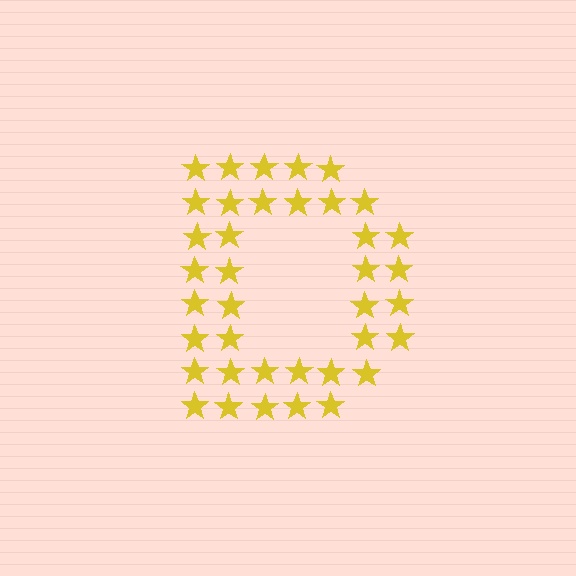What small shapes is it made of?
It is made of small stars.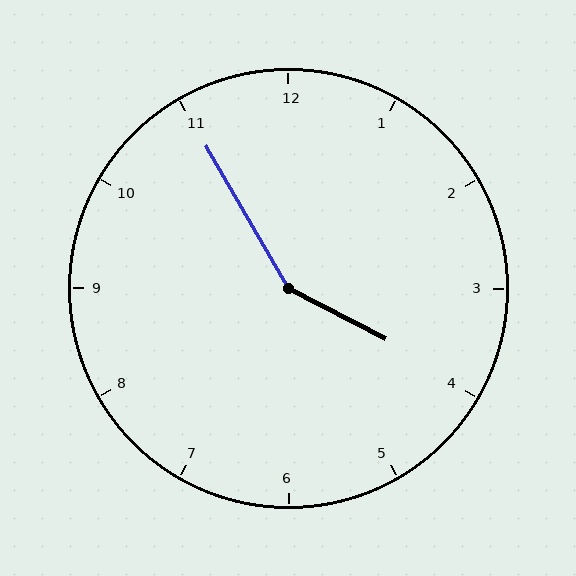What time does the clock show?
3:55.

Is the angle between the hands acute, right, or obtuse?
It is obtuse.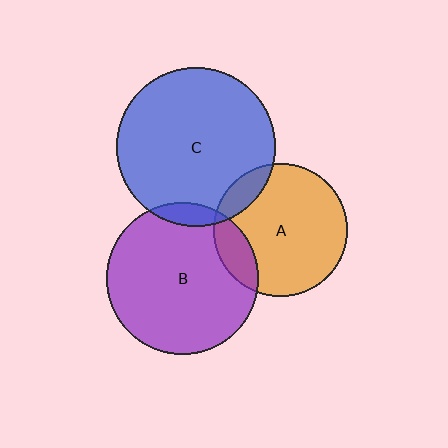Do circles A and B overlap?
Yes.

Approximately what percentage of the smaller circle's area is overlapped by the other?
Approximately 15%.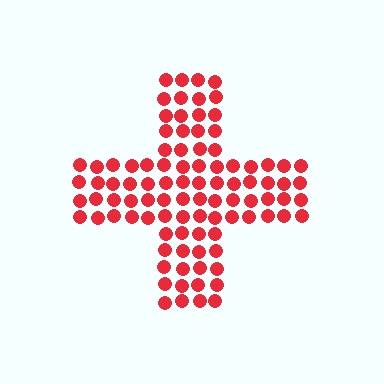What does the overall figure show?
The overall figure shows a cross.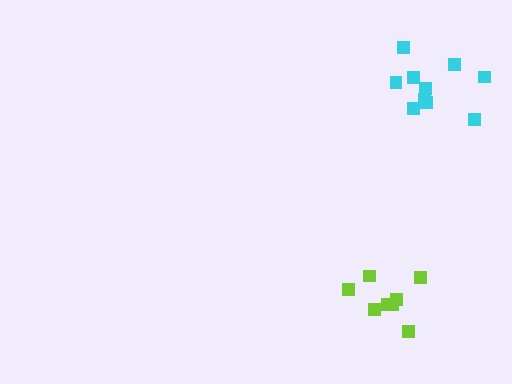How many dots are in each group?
Group 1: 8 dots, Group 2: 10 dots (18 total).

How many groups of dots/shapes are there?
There are 2 groups.